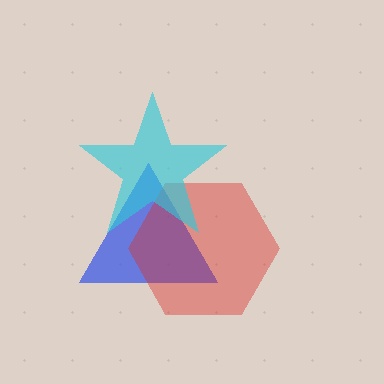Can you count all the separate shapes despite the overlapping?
Yes, there are 3 separate shapes.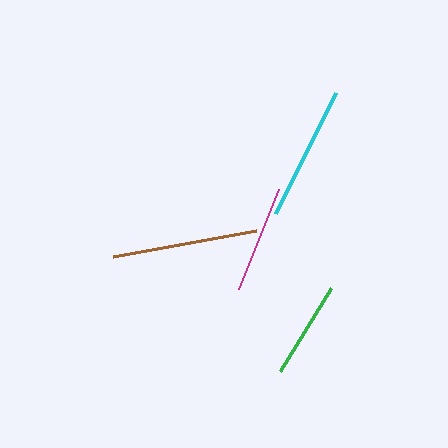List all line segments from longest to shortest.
From longest to shortest: brown, cyan, magenta, green.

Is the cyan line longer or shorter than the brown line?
The brown line is longer than the cyan line.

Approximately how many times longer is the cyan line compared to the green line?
The cyan line is approximately 1.4 times the length of the green line.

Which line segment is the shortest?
The green line is the shortest at approximately 97 pixels.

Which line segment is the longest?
The brown line is the longest at approximately 145 pixels.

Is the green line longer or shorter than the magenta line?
The magenta line is longer than the green line.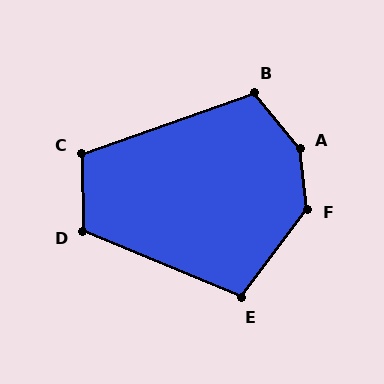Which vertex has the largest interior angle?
A, at approximately 147 degrees.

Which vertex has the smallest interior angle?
E, at approximately 104 degrees.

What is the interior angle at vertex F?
Approximately 137 degrees (obtuse).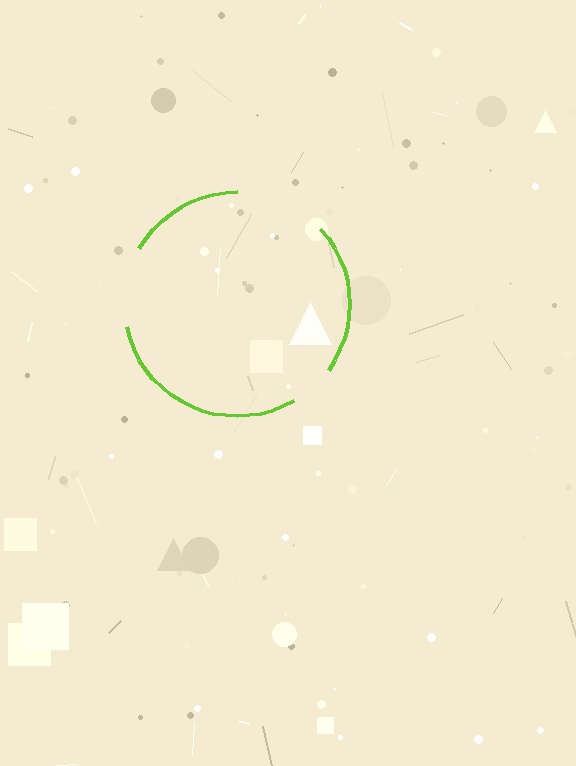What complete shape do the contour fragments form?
The contour fragments form a circle.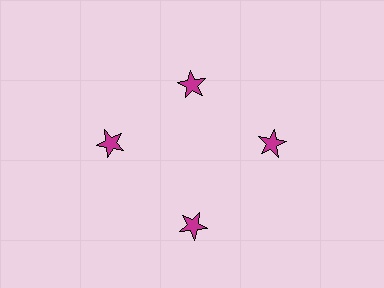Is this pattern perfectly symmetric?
No. The 4 magenta stars are arranged in a ring, but one element near the 12 o'clock position is pulled inward toward the center, breaking the 4-fold rotational symmetry.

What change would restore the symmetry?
The symmetry would be restored by moving it outward, back onto the ring so that all 4 stars sit at equal angles and equal distance from the center.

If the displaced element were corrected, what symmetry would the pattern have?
It would have 4-fold rotational symmetry — the pattern would map onto itself every 90 degrees.